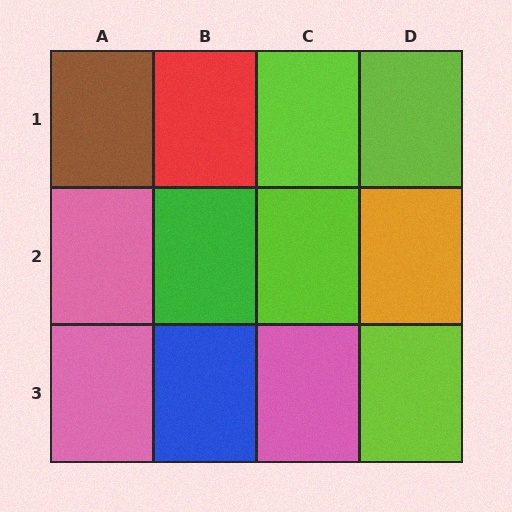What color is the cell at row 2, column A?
Pink.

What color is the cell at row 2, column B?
Green.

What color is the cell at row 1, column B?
Red.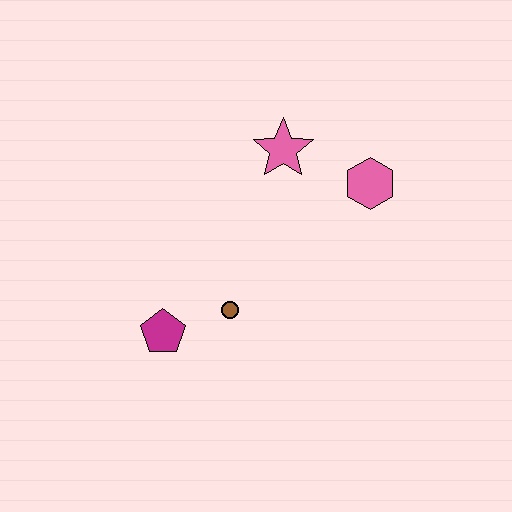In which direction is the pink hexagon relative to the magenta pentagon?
The pink hexagon is to the right of the magenta pentagon.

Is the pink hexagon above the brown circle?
Yes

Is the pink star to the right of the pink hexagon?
No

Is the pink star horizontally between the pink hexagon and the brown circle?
Yes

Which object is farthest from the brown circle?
The pink hexagon is farthest from the brown circle.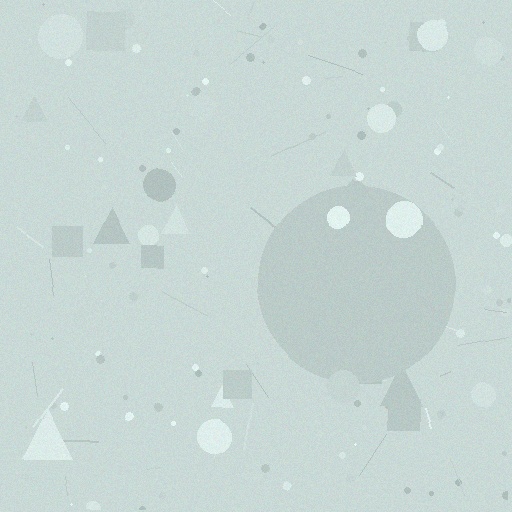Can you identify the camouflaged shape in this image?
The camouflaged shape is a circle.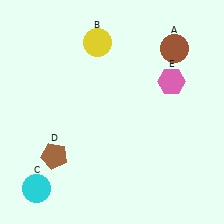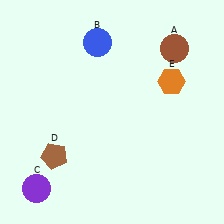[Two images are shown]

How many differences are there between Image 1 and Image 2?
There are 3 differences between the two images.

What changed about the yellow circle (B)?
In Image 1, B is yellow. In Image 2, it changed to blue.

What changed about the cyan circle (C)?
In Image 1, C is cyan. In Image 2, it changed to purple.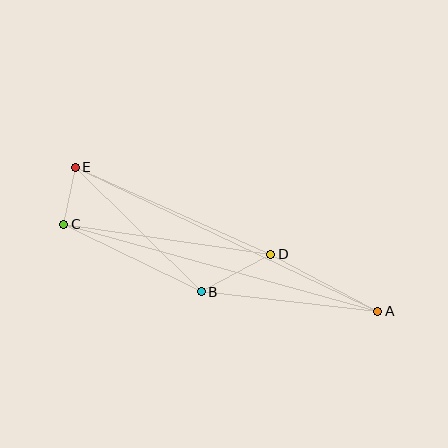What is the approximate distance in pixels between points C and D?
The distance between C and D is approximately 209 pixels.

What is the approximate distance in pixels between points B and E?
The distance between B and E is approximately 177 pixels.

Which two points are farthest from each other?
Points A and E are farthest from each other.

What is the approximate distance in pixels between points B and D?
The distance between B and D is approximately 79 pixels.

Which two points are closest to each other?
Points C and E are closest to each other.